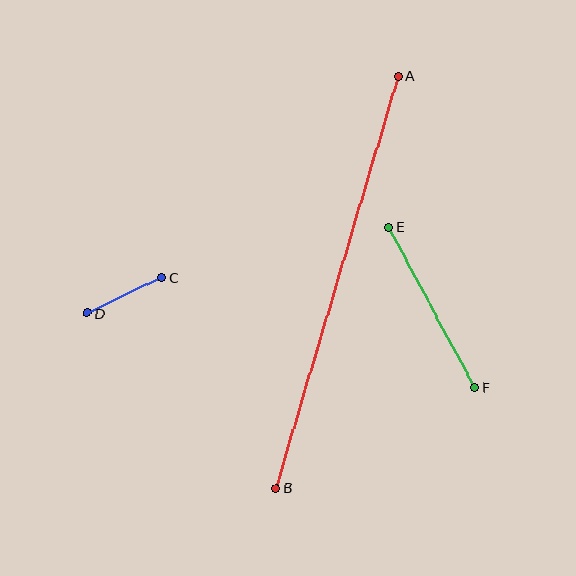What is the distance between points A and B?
The distance is approximately 430 pixels.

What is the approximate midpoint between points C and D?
The midpoint is at approximately (124, 295) pixels.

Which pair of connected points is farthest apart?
Points A and B are farthest apart.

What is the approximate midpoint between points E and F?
The midpoint is at approximately (432, 307) pixels.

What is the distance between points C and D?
The distance is approximately 83 pixels.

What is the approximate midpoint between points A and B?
The midpoint is at approximately (337, 282) pixels.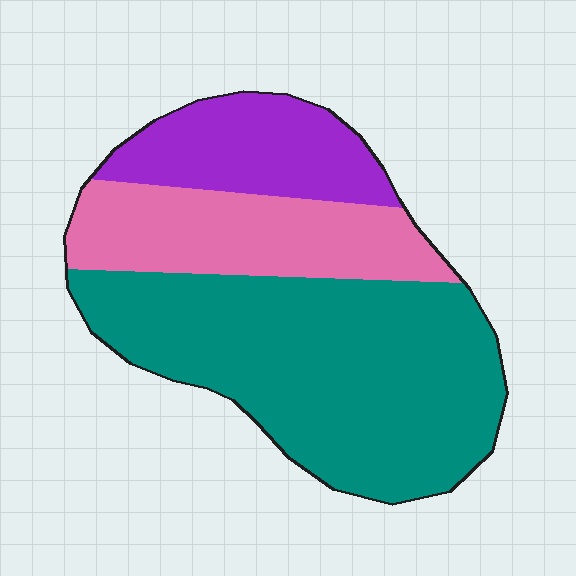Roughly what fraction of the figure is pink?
Pink takes up about one quarter (1/4) of the figure.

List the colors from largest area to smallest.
From largest to smallest: teal, pink, purple.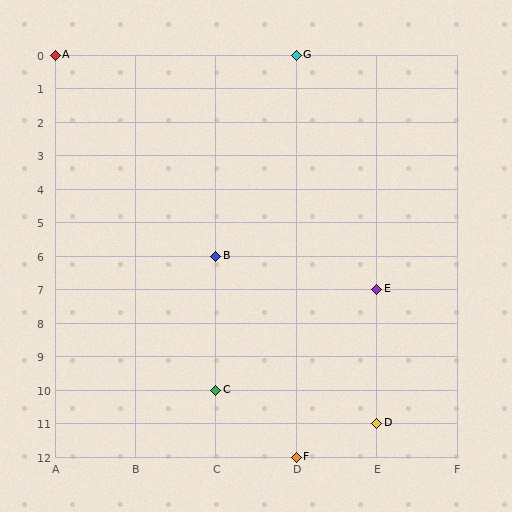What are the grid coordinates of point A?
Point A is at grid coordinates (A, 0).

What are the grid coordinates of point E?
Point E is at grid coordinates (E, 7).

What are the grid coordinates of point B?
Point B is at grid coordinates (C, 6).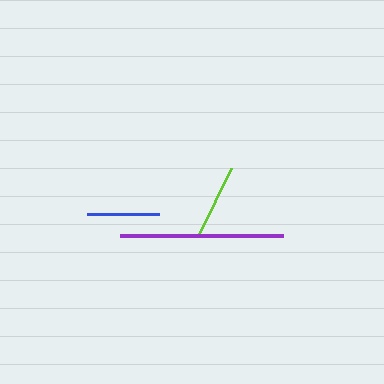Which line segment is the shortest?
The blue line is the shortest at approximately 72 pixels.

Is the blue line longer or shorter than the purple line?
The purple line is longer than the blue line.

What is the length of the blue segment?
The blue segment is approximately 72 pixels long.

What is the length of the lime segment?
The lime segment is approximately 74 pixels long.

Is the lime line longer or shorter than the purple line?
The purple line is longer than the lime line.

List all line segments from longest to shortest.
From longest to shortest: purple, lime, blue.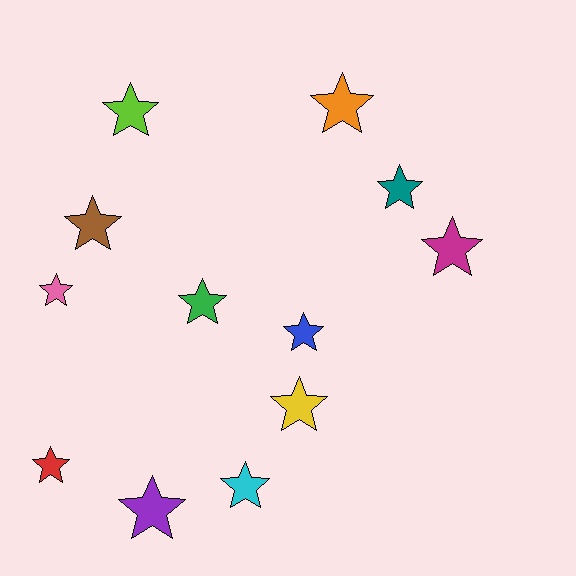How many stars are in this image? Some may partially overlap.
There are 12 stars.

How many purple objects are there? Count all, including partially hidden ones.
There is 1 purple object.